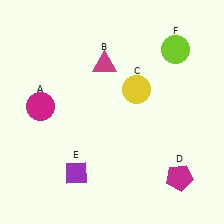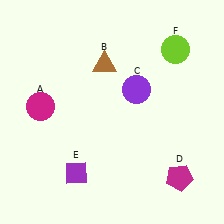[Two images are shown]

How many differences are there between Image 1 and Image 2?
There are 2 differences between the two images.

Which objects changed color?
B changed from magenta to brown. C changed from yellow to purple.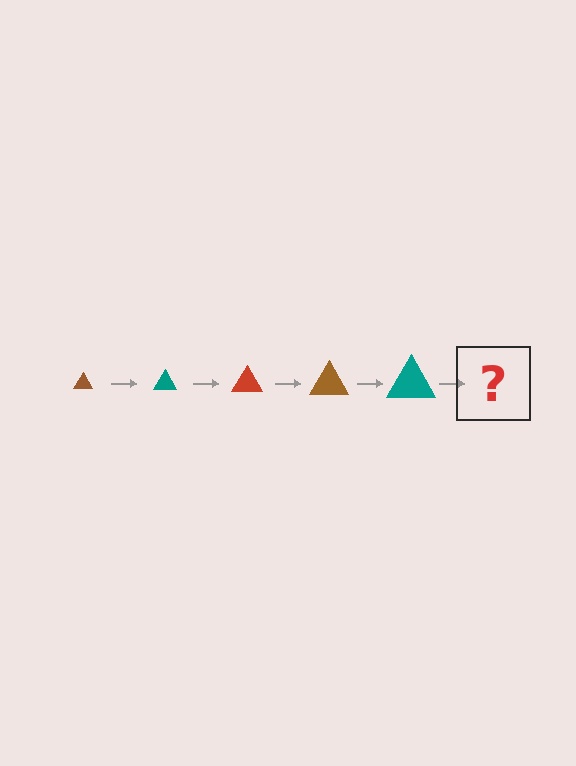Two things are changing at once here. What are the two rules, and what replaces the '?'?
The two rules are that the triangle grows larger each step and the color cycles through brown, teal, and red. The '?' should be a red triangle, larger than the previous one.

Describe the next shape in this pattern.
It should be a red triangle, larger than the previous one.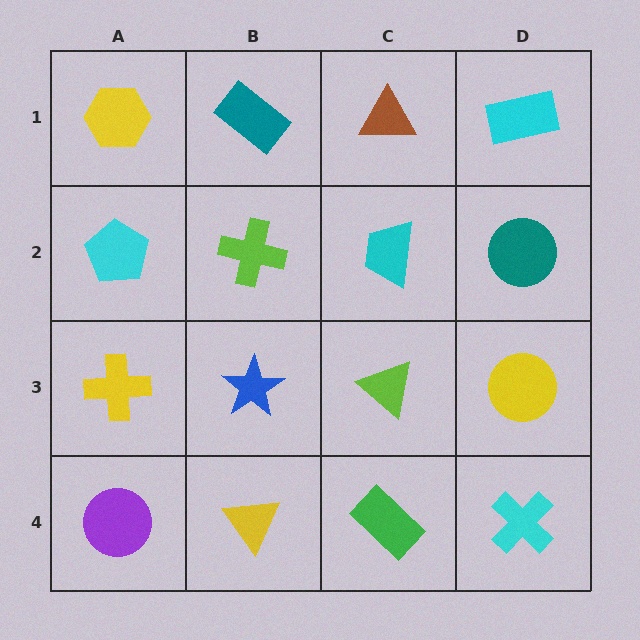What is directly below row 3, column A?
A purple circle.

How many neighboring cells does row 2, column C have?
4.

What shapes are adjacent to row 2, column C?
A brown triangle (row 1, column C), a lime triangle (row 3, column C), a lime cross (row 2, column B), a teal circle (row 2, column D).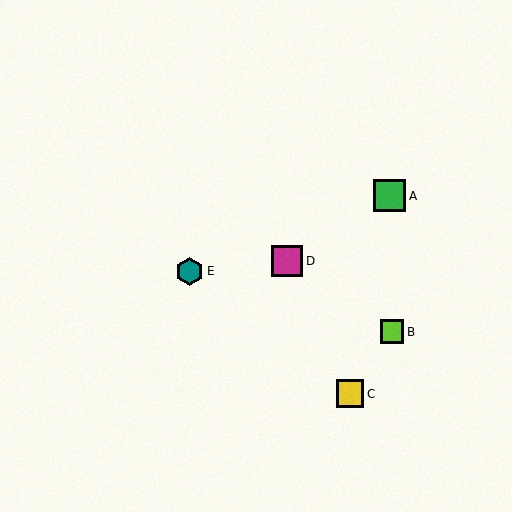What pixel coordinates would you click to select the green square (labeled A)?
Click at (390, 196) to select the green square A.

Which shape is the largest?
The green square (labeled A) is the largest.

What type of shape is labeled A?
Shape A is a green square.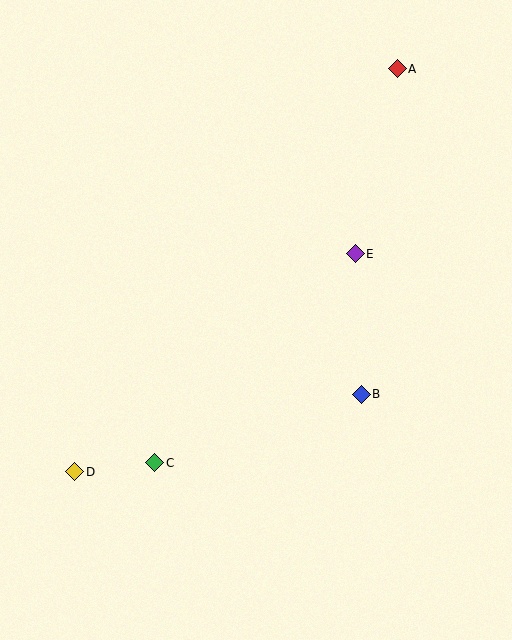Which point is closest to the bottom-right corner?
Point B is closest to the bottom-right corner.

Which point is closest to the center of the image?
Point E at (355, 254) is closest to the center.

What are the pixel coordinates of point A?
Point A is at (397, 69).